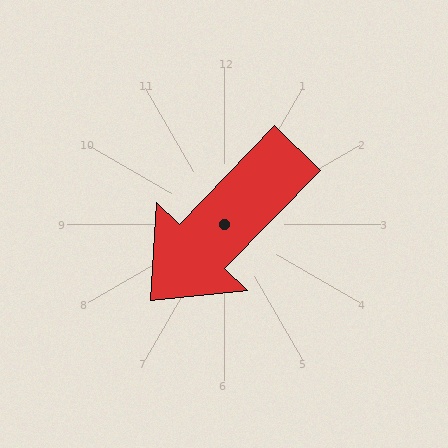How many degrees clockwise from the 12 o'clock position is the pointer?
Approximately 224 degrees.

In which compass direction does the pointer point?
Southwest.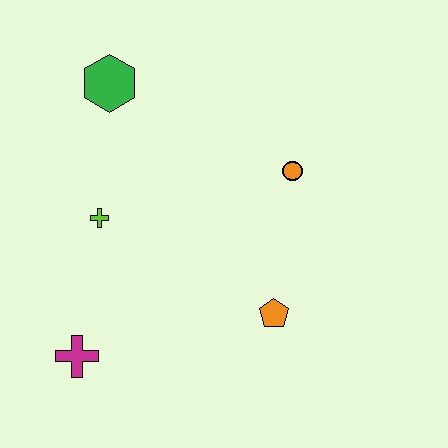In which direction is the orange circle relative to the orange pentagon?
The orange circle is above the orange pentagon.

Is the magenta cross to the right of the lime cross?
No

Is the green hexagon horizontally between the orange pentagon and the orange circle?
No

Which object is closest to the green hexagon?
The lime cross is closest to the green hexagon.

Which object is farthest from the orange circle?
The magenta cross is farthest from the orange circle.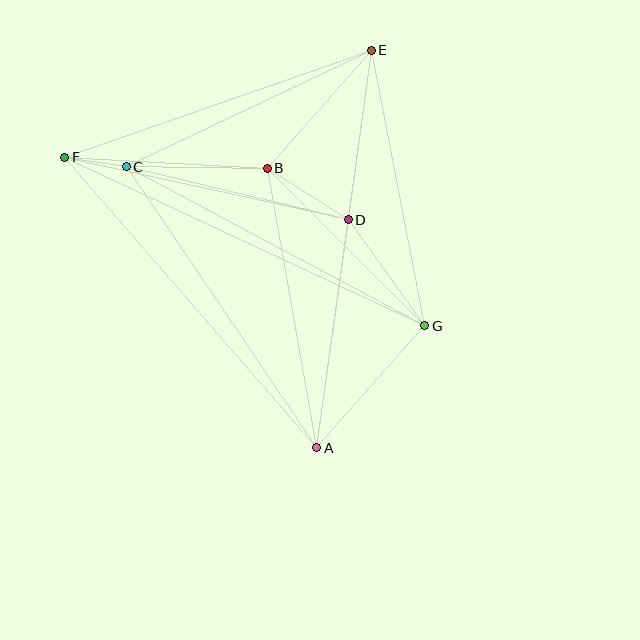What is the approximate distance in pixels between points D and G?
The distance between D and G is approximately 131 pixels.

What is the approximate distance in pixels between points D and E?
The distance between D and E is approximately 171 pixels.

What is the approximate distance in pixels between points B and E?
The distance between B and E is approximately 157 pixels.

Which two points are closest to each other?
Points C and F are closest to each other.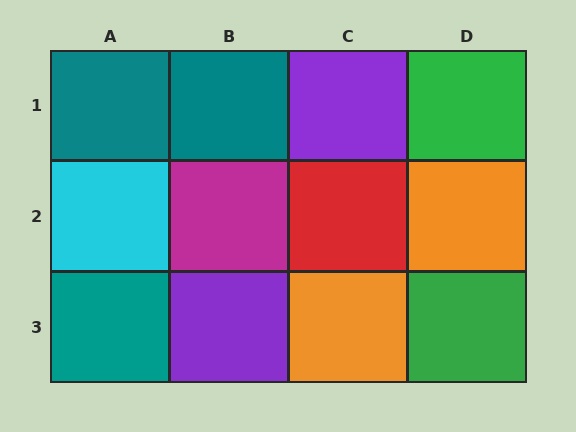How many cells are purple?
2 cells are purple.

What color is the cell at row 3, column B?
Purple.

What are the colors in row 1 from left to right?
Teal, teal, purple, green.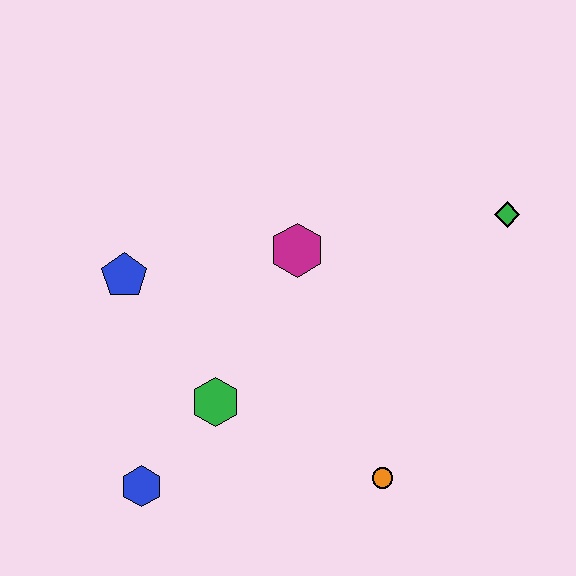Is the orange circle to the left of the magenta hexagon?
No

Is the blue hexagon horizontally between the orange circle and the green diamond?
No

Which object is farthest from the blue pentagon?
The green diamond is farthest from the blue pentagon.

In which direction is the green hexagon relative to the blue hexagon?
The green hexagon is above the blue hexagon.